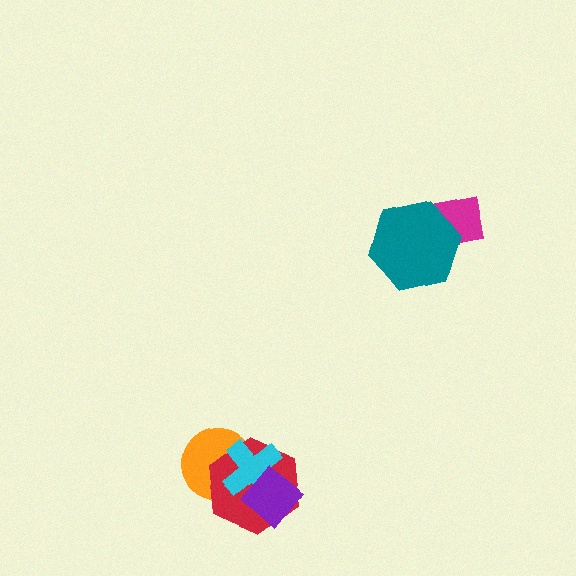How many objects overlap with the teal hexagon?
1 object overlaps with the teal hexagon.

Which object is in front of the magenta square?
The teal hexagon is in front of the magenta square.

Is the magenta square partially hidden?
Yes, it is partially covered by another shape.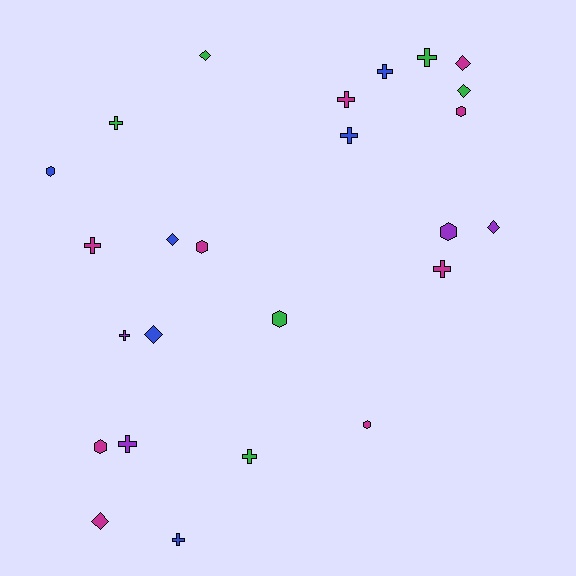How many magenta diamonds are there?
There are 2 magenta diamonds.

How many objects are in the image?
There are 25 objects.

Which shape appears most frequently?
Cross, with 11 objects.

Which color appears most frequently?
Magenta, with 9 objects.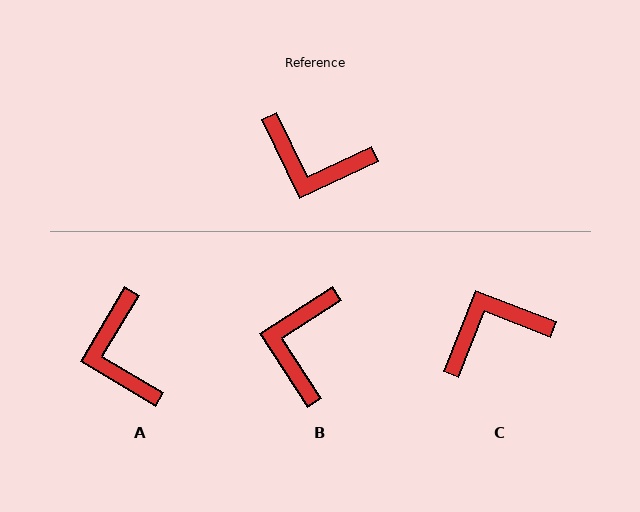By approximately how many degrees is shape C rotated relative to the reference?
Approximately 137 degrees clockwise.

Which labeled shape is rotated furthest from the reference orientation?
C, about 137 degrees away.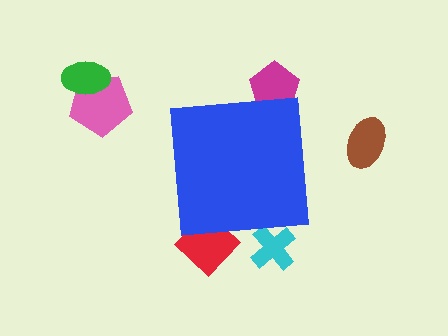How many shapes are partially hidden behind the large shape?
3 shapes are partially hidden.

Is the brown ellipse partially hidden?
No, the brown ellipse is fully visible.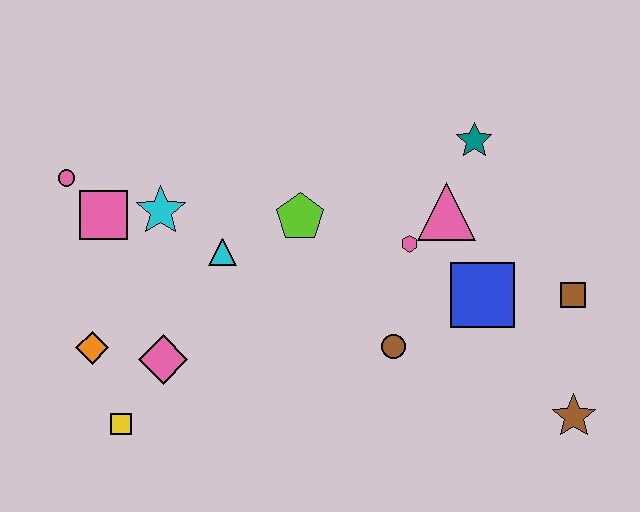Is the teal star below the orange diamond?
No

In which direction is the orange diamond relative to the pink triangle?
The orange diamond is to the left of the pink triangle.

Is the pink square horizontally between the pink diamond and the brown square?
No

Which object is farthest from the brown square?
The pink circle is farthest from the brown square.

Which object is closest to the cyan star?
The pink square is closest to the cyan star.